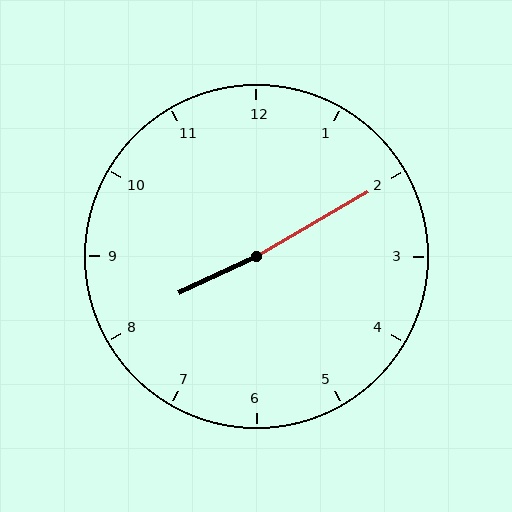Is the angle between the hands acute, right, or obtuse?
It is obtuse.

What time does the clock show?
8:10.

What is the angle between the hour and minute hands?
Approximately 175 degrees.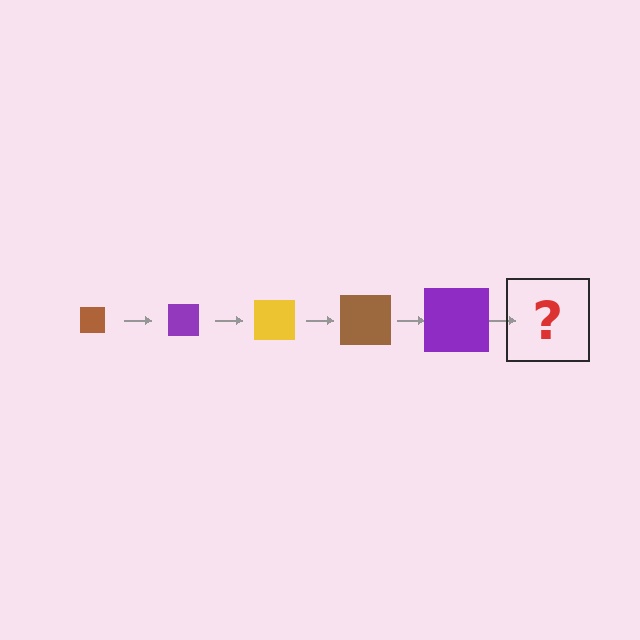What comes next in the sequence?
The next element should be a yellow square, larger than the previous one.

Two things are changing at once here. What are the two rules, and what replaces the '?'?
The two rules are that the square grows larger each step and the color cycles through brown, purple, and yellow. The '?' should be a yellow square, larger than the previous one.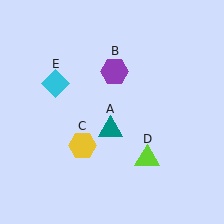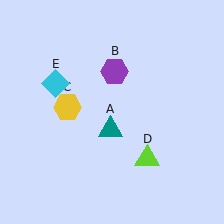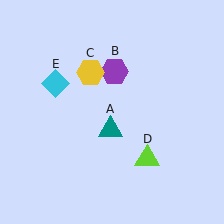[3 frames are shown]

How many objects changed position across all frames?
1 object changed position: yellow hexagon (object C).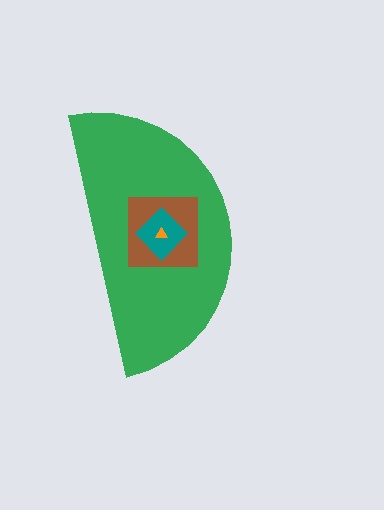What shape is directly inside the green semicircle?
The brown square.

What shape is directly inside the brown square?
The teal diamond.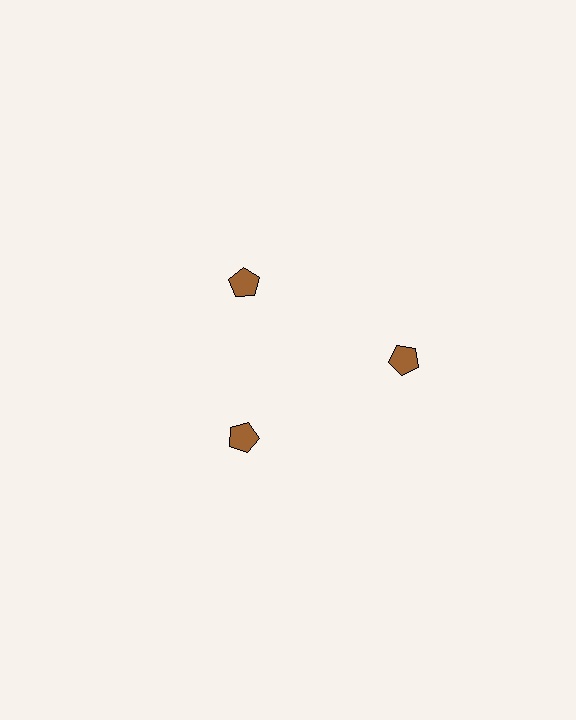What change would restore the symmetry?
The symmetry would be restored by moving it inward, back onto the ring so that all 3 pentagons sit at equal angles and equal distance from the center.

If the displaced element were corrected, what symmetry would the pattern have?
It would have 3-fold rotational symmetry — the pattern would map onto itself every 120 degrees.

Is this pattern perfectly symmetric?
No. The 3 brown pentagons are arranged in a ring, but one element near the 3 o'clock position is pushed outward from the center, breaking the 3-fold rotational symmetry.